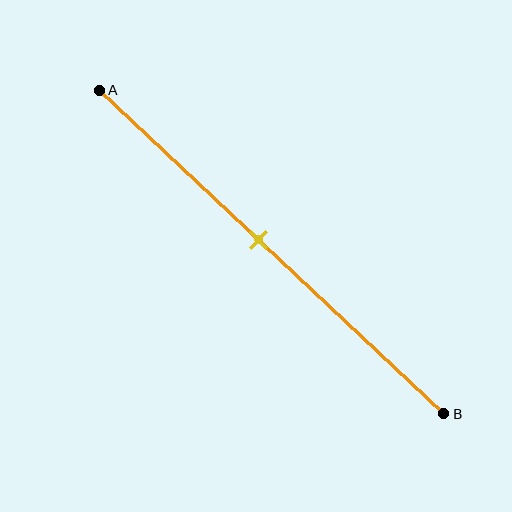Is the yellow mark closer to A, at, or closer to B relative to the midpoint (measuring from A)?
The yellow mark is closer to point A than the midpoint of segment AB.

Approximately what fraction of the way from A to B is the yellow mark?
The yellow mark is approximately 45% of the way from A to B.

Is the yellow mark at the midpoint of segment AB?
No, the mark is at about 45% from A, not at the 50% midpoint.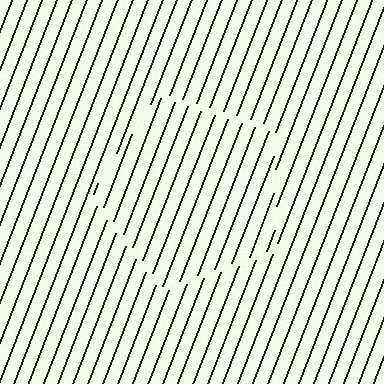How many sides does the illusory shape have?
5 sides — the line-ends trace a pentagon.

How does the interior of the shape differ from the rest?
The interior of the shape contains the same grating, shifted by half a period — the contour is defined by the phase discontinuity where line-ends from the inner and outer gratings abut.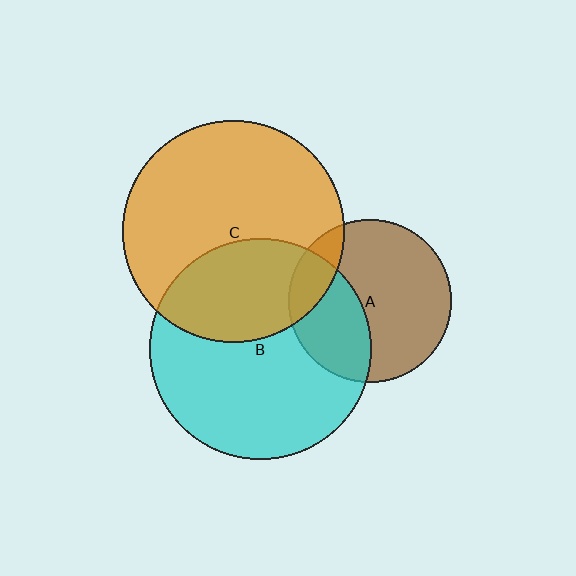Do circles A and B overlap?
Yes.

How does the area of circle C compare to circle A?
Approximately 1.9 times.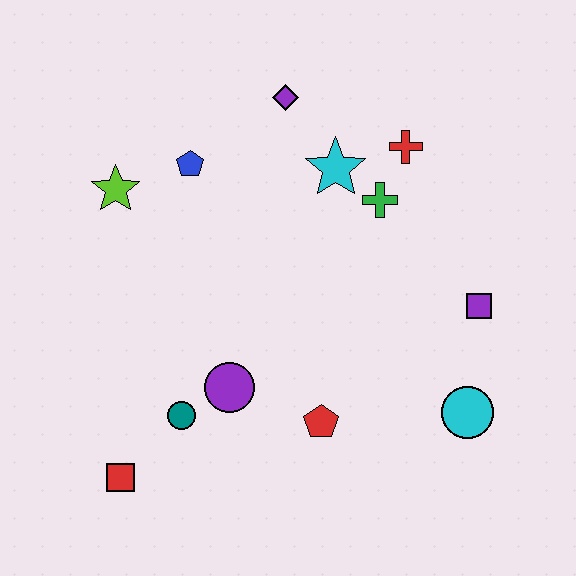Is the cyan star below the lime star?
No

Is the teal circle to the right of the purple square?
No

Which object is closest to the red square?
The teal circle is closest to the red square.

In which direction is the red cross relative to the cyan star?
The red cross is to the right of the cyan star.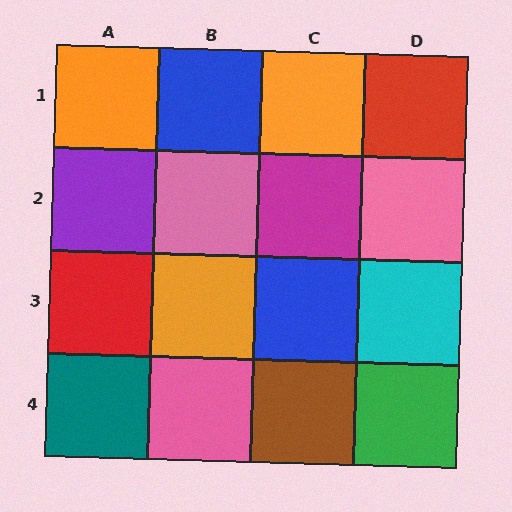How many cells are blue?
2 cells are blue.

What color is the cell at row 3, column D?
Cyan.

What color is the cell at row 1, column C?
Orange.